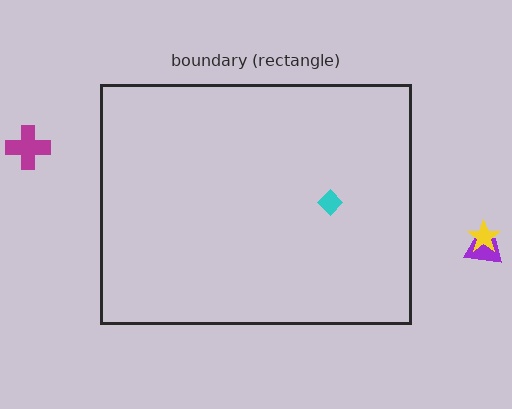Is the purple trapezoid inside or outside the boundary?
Outside.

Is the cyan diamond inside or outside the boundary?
Inside.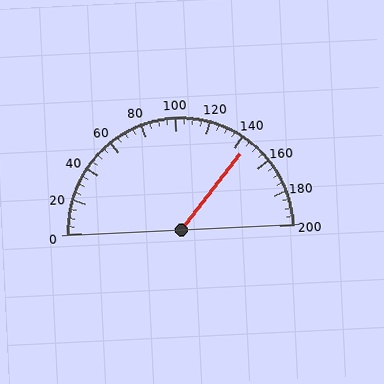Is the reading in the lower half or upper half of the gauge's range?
The reading is in the upper half of the range (0 to 200).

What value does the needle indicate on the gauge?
The needle indicates approximately 145.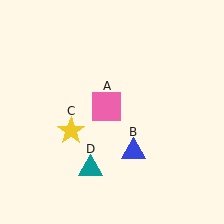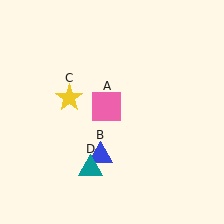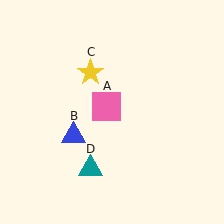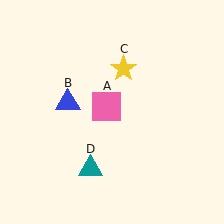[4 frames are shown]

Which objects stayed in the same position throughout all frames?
Pink square (object A) and teal triangle (object D) remained stationary.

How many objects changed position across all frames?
2 objects changed position: blue triangle (object B), yellow star (object C).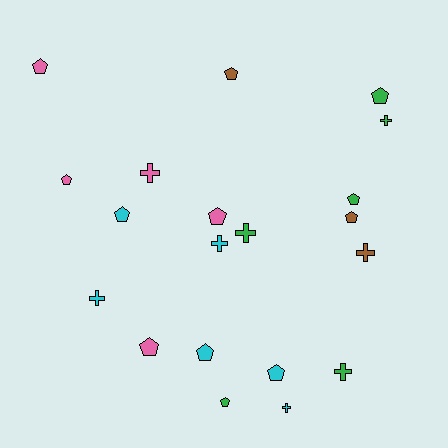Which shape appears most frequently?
Pentagon, with 12 objects.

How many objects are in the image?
There are 20 objects.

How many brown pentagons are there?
There are 2 brown pentagons.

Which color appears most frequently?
Green, with 6 objects.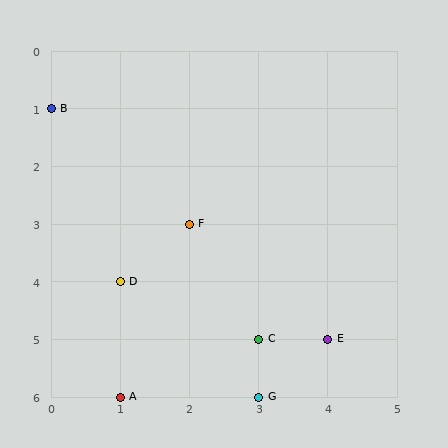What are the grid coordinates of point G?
Point G is at grid coordinates (3, 6).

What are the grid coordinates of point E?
Point E is at grid coordinates (4, 5).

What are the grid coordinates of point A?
Point A is at grid coordinates (1, 6).